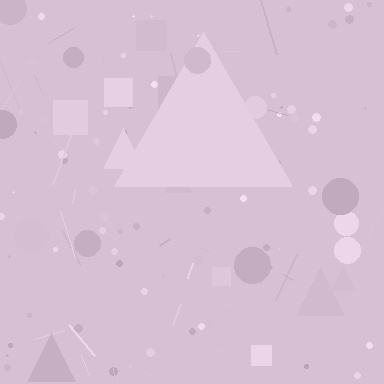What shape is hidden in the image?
A triangle is hidden in the image.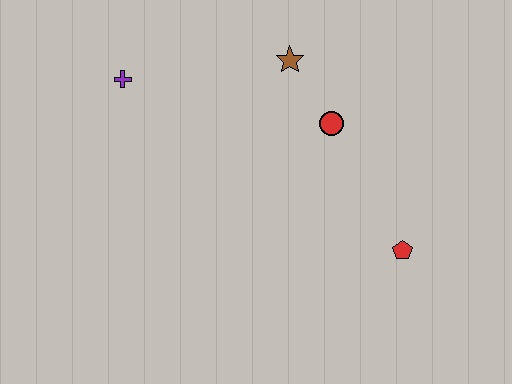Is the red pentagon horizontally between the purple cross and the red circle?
No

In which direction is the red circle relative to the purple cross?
The red circle is to the right of the purple cross.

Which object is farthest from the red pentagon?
The purple cross is farthest from the red pentagon.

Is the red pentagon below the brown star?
Yes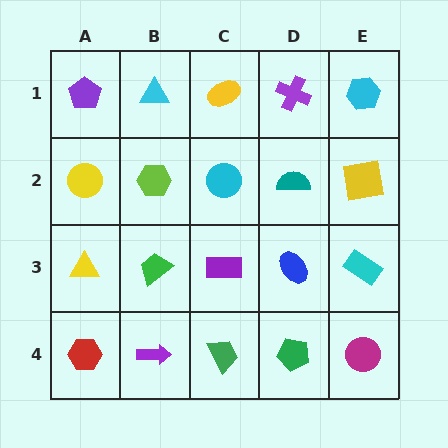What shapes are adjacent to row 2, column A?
A purple pentagon (row 1, column A), a yellow triangle (row 3, column A), a lime hexagon (row 2, column B).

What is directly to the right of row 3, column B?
A purple rectangle.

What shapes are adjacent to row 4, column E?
A cyan rectangle (row 3, column E), a green pentagon (row 4, column D).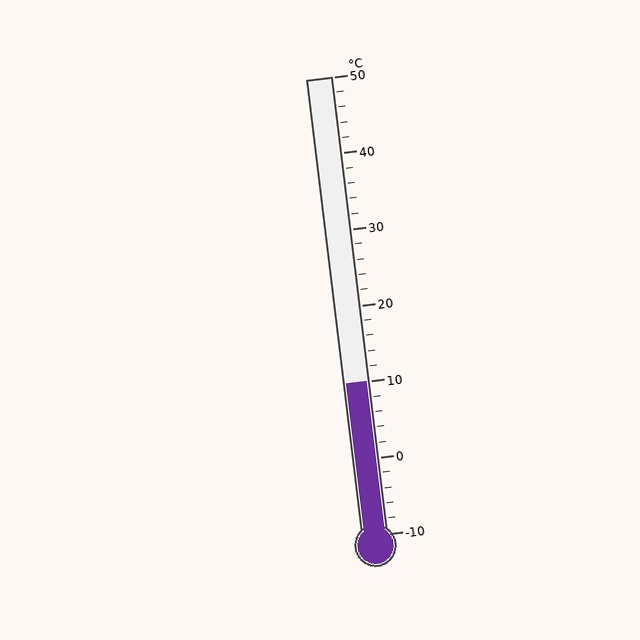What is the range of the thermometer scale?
The thermometer scale ranges from -10°C to 50°C.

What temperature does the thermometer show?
The thermometer shows approximately 10°C.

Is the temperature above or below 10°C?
The temperature is at 10°C.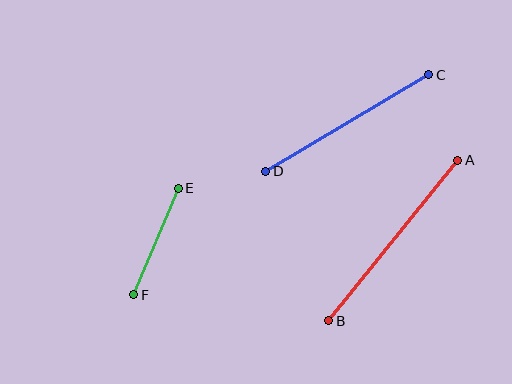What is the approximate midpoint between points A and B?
The midpoint is at approximately (393, 241) pixels.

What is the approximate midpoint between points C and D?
The midpoint is at approximately (347, 123) pixels.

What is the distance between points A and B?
The distance is approximately 206 pixels.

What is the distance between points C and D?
The distance is approximately 189 pixels.